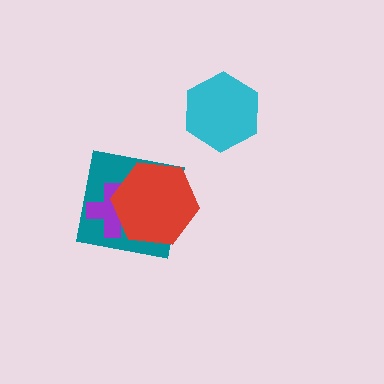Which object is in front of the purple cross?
The red hexagon is in front of the purple cross.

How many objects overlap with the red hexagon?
2 objects overlap with the red hexagon.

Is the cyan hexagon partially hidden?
No, no other shape covers it.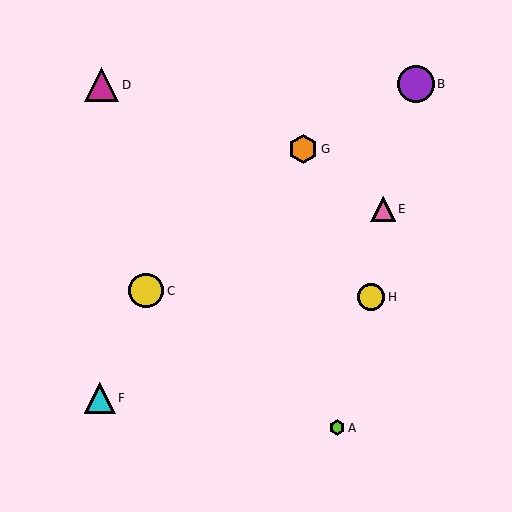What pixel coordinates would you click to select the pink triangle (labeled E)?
Click at (383, 209) to select the pink triangle E.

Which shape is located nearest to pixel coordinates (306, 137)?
The orange hexagon (labeled G) at (303, 149) is nearest to that location.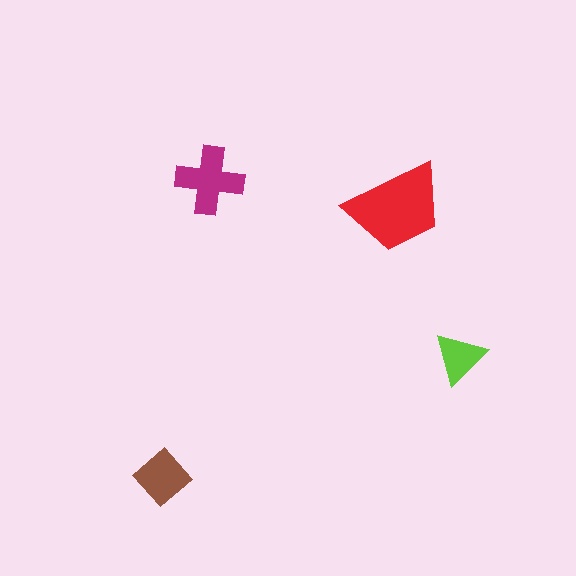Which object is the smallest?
The lime triangle.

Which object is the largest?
The red trapezoid.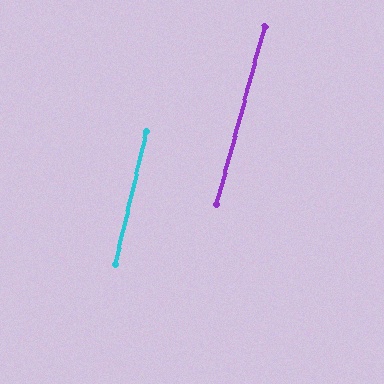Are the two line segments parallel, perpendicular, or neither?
Parallel — their directions differ by only 1.9°.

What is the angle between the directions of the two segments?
Approximately 2 degrees.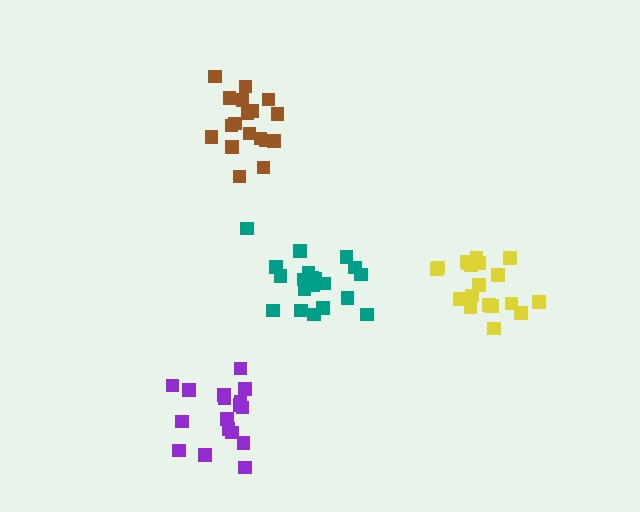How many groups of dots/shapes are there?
There are 4 groups.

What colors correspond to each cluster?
The clusters are colored: yellow, brown, teal, purple.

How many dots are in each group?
Group 1: 19 dots, Group 2: 18 dots, Group 3: 20 dots, Group 4: 17 dots (74 total).